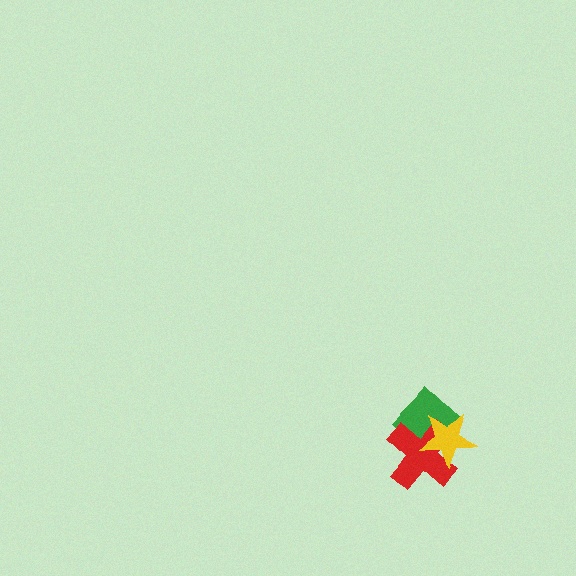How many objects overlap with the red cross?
2 objects overlap with the red cross.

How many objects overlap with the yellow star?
2 objects overlap with the yellow star.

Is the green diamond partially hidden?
Yes, it is partially covered by another shape.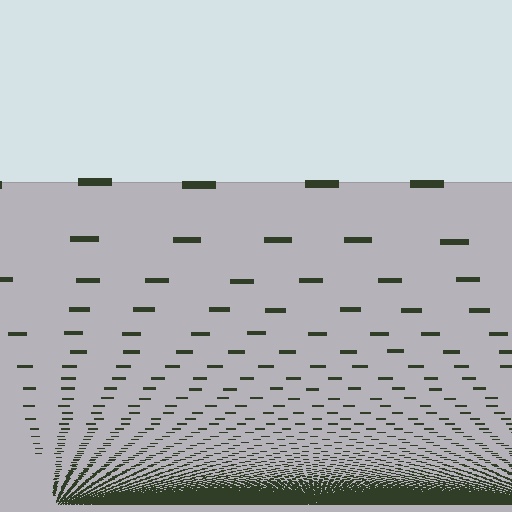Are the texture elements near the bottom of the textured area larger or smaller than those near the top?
Smaller. The gradient is inverted — elements near the bottom are smaller and denser.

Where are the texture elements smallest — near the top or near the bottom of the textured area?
Near the bottom.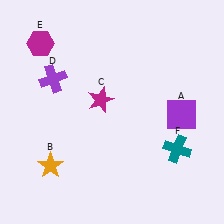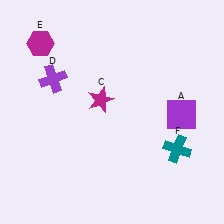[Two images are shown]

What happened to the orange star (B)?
The orange star (B) was removed in Image 2. It was in the bottom-left area of Image 1.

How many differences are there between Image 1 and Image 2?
There is 1 difference between the two images.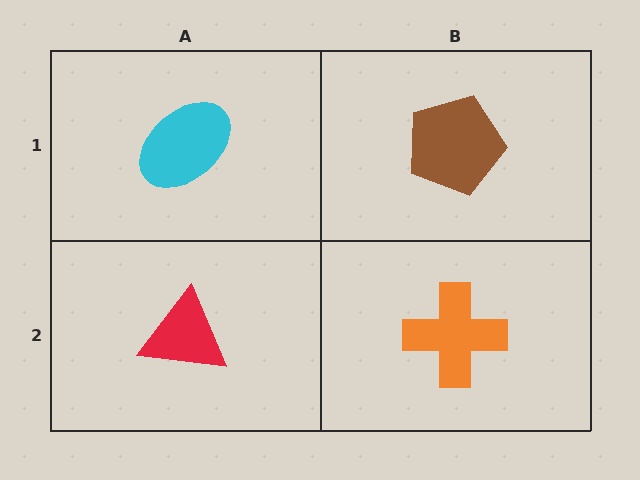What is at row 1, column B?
A brown pentagon.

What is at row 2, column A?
A red triangle.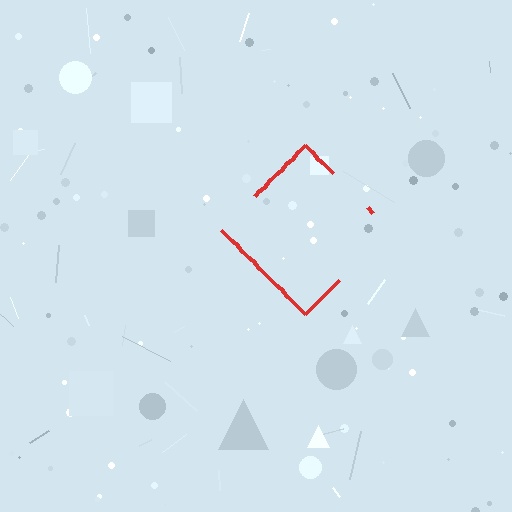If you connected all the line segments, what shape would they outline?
They would outline a diamond.